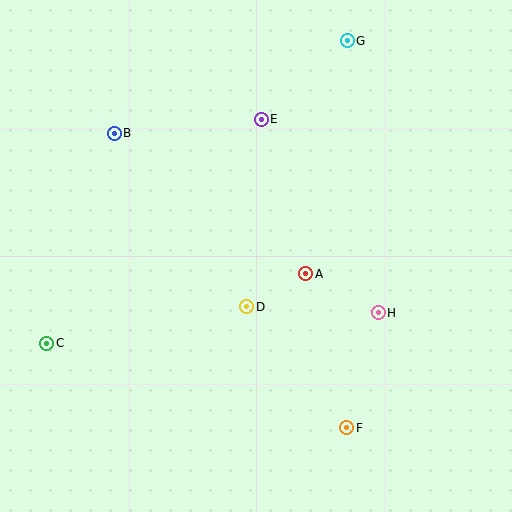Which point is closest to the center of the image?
Point D at (247, 307) is closest to the center.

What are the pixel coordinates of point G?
Point G is at (347, 41).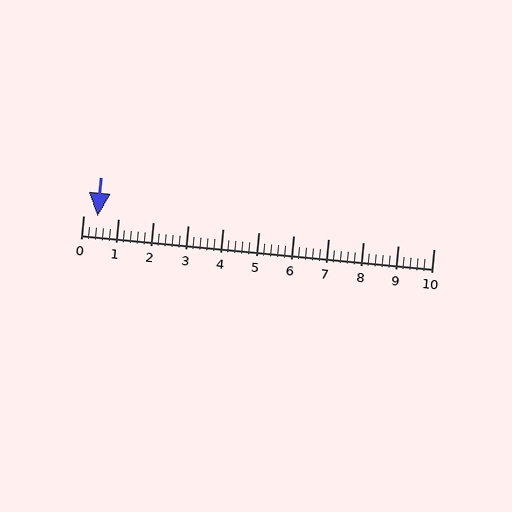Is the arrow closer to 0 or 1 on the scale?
The arrow is closer to 0.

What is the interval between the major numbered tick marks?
The major tick marks are spaced 1 units apart.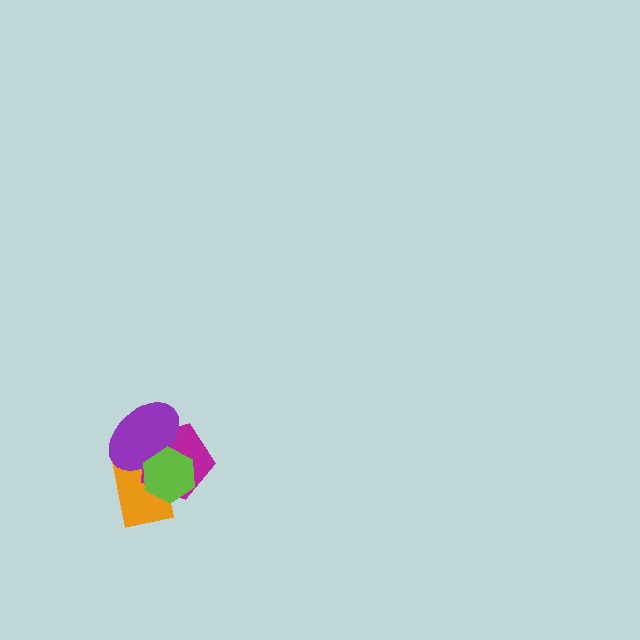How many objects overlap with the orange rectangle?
3 objects overlap with the orange rectangle.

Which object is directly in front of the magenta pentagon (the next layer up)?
The purple ellipse is directly in front of the magenta pentagon.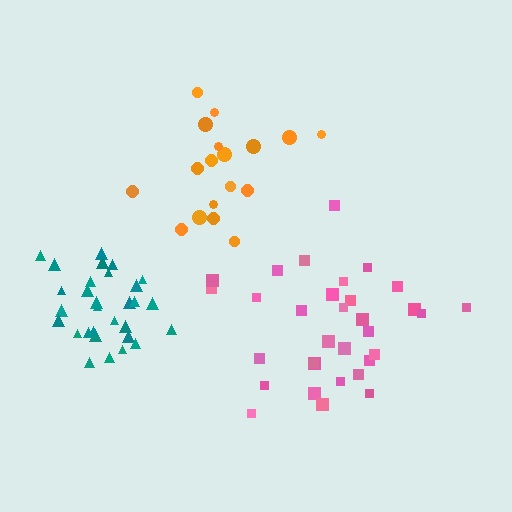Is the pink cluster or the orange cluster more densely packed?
Pink.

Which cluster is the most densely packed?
Teal.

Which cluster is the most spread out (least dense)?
Orange.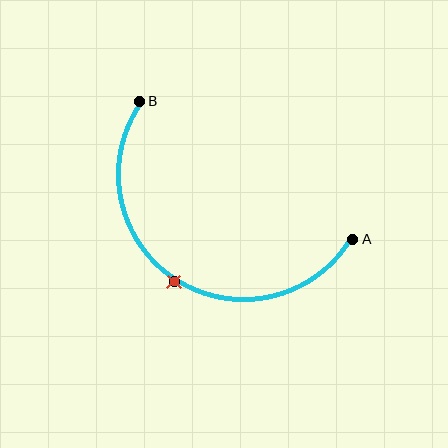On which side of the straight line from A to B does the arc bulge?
The arc bulges below the straight line connecting A and B.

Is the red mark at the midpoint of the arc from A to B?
Yes. The red mark lies on the arc at equal arc-length from both A and B — it is the arc midpoint.